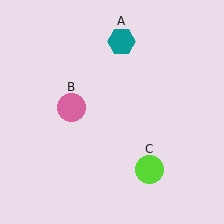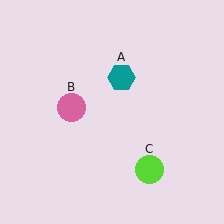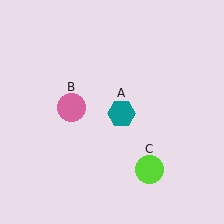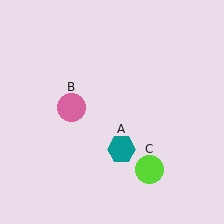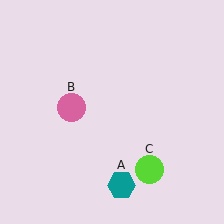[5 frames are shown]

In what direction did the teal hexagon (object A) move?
The teal hexagon (object A) moved down.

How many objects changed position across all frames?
1 object changed position: teal hexagon (object A).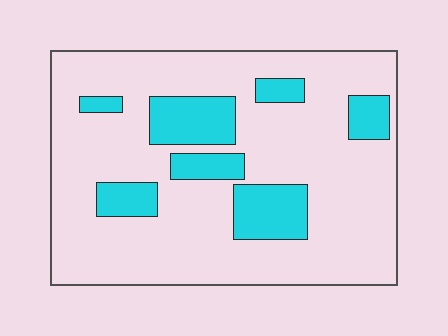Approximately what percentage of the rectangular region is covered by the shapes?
Approximately 20%.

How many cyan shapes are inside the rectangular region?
7.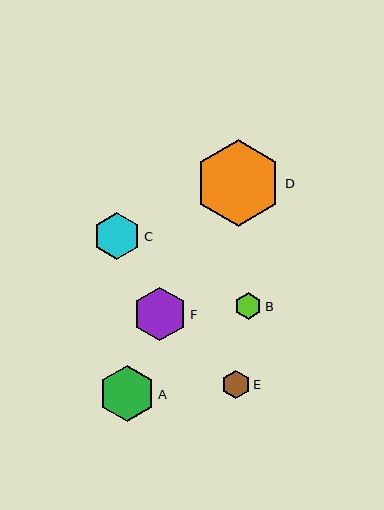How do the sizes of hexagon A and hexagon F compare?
Hexagon A and hexagon F are approximately the same size.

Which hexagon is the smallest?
Hexagon B is the smallest with a size of approximately 27 pixels.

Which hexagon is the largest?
Hexagon D is the largest with a size of approximately 87 pixels.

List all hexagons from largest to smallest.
From largest to smallest: D, A, F, C, E, B.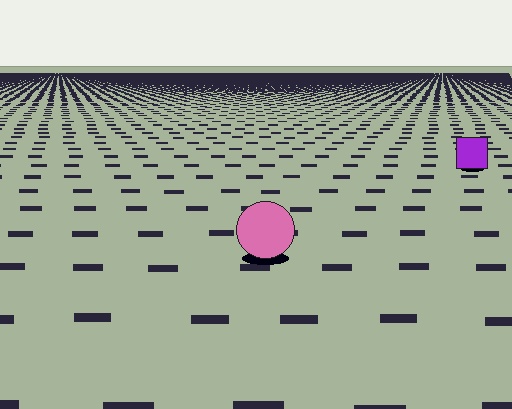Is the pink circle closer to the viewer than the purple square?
Yes. The pink circle is closer — you can tell from the texture gradient: the ground texture is coarser near it.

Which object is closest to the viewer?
The pink circle is closest. The texture marks near it are larger and more spread out.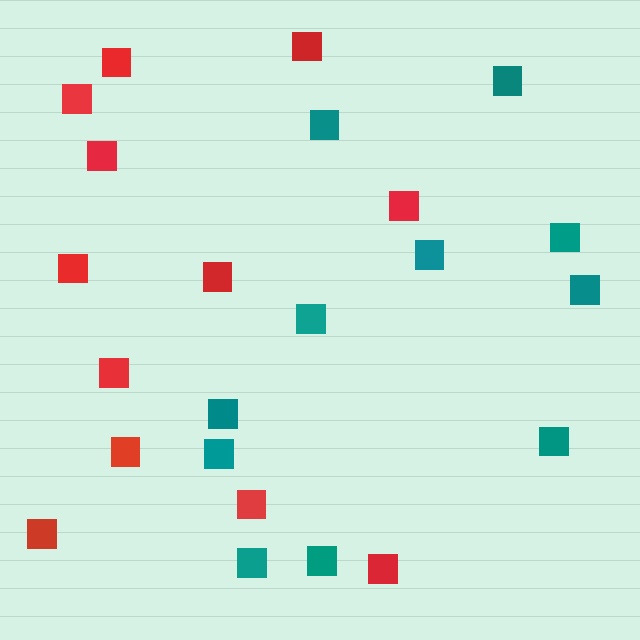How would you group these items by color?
There are 2 groups: one group of teal squares (11) and one group of red squares (12).